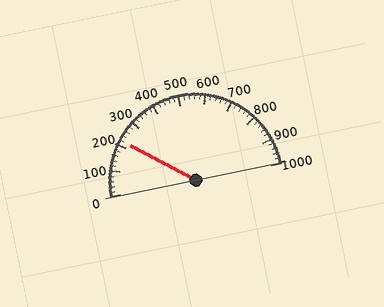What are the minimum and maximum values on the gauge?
The gauge ranges from 0 to 1000.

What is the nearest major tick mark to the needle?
The nearest major tick mark is 200.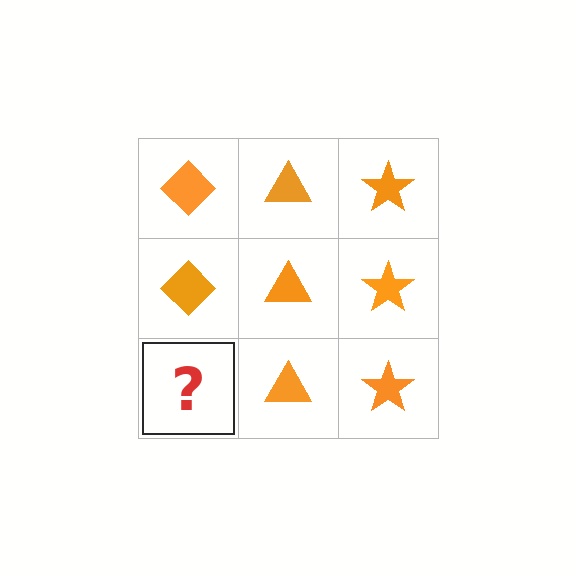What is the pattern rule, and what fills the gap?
The rule is that each column has a consistent shape. The gap should be filled with an orange diamond.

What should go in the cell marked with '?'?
The missing cell should contain an orange diamond.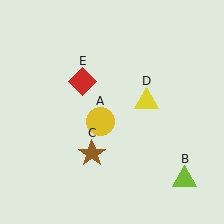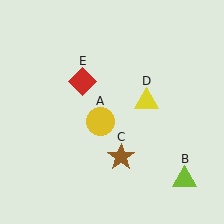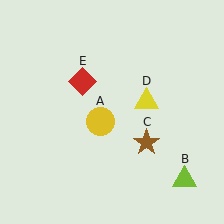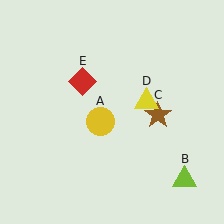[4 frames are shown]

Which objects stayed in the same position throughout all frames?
Yellow circle (object A) and lime triangle (object B) and yellow triangle (object D) and red diamond (object E) remained stationary.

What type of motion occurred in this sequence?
The brown star (object C) rotated counterclockwise around the center of the scene.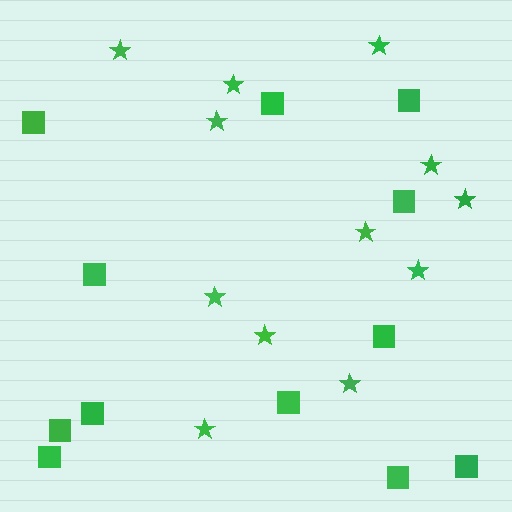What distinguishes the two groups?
There are 2 groups: one group of squares (12) and one group of stars (12).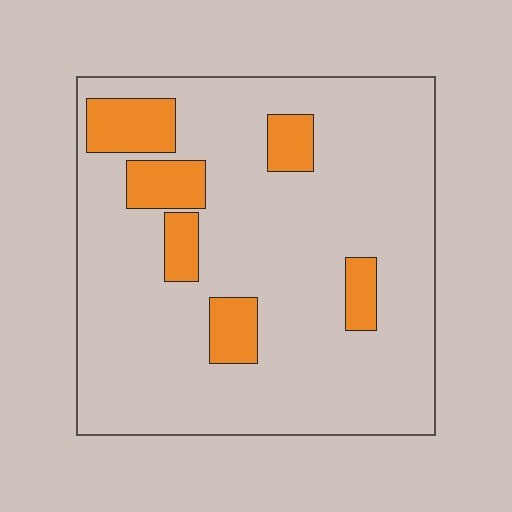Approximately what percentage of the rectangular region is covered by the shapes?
Approximately 15%.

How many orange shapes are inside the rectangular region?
6.